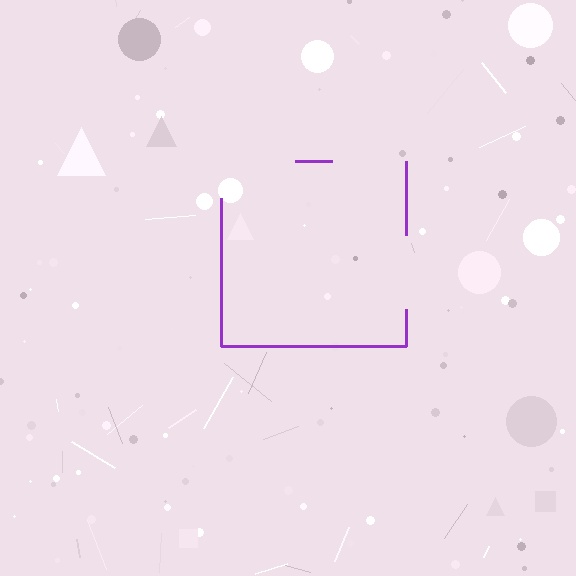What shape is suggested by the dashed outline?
The dashed outline suggests a square.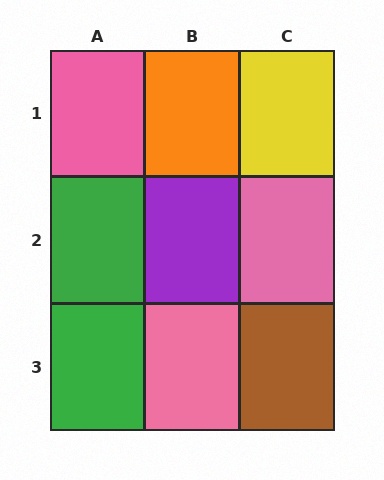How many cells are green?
2 cells are green.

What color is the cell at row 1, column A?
Pink.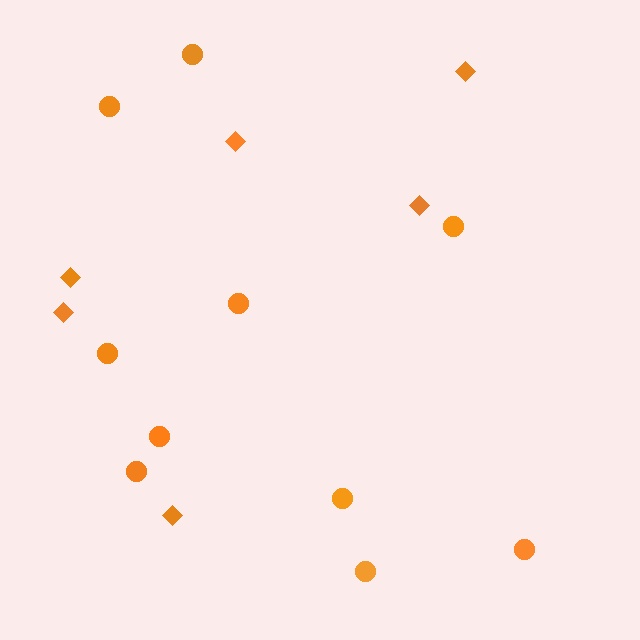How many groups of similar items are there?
There are 2 groups: one group of diamonds (6) and one group of circles (10).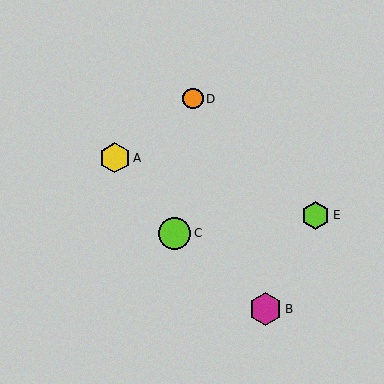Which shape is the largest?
The magenta hexagon (labeled B) is the largest.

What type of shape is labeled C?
Shape C is a lime circle.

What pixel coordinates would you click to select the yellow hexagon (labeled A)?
Click at (115, 158) to select the yellow hexagon A.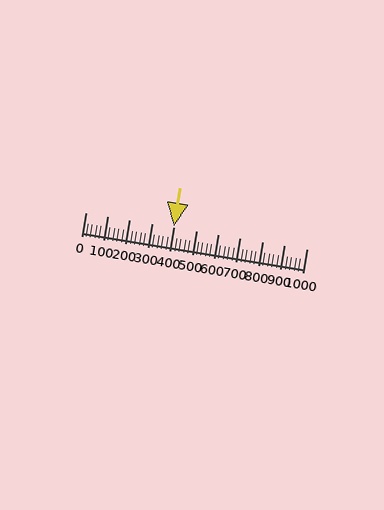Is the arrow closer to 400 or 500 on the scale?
The arrow is closer to 400.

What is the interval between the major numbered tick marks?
The major tick marks are spaced 100 units apart.